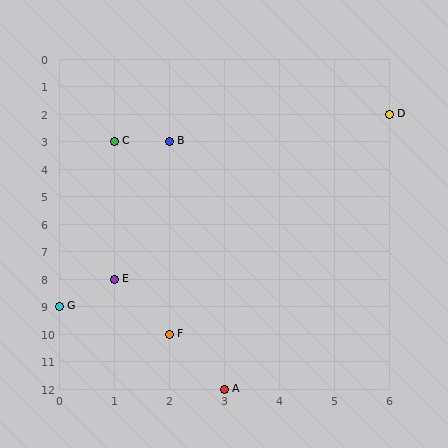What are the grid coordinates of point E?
Point E is at grid coordinates (1, 8).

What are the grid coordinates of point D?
Point D is at grid coordinates (6, 2).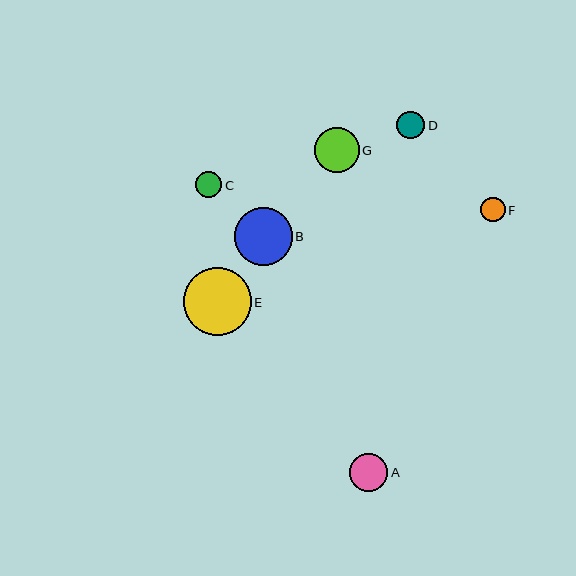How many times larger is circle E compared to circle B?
Circle E is approximately 1.2 times the size of circle B.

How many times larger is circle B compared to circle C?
Circle B is approximately 2.2 times the size of circle C.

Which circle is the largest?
Circle E is the largest with a size of approximately 68 pixels.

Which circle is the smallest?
Circle F is the smallest with a size of approximately 24 pixels.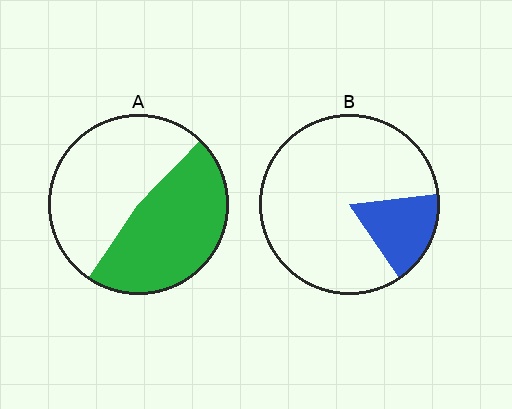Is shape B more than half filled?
No.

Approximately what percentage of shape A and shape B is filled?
A is approximately 50% and B is approximately 20%.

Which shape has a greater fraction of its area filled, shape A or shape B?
Shape A.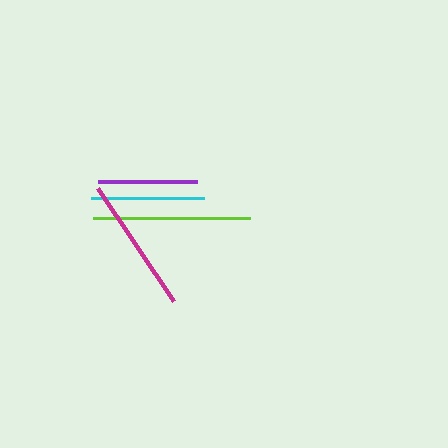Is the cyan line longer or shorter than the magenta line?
The magenta line is longer than the cyan line.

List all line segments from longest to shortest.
From longest to shortest: lime, magenta, cyan, purple.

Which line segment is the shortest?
The purple line is the shortest at approximately 99 pixels.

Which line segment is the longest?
The lime line is the longest at approximately 157 pixels.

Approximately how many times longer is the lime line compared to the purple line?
The lime line is approximately 1.6 times the length of the purple line.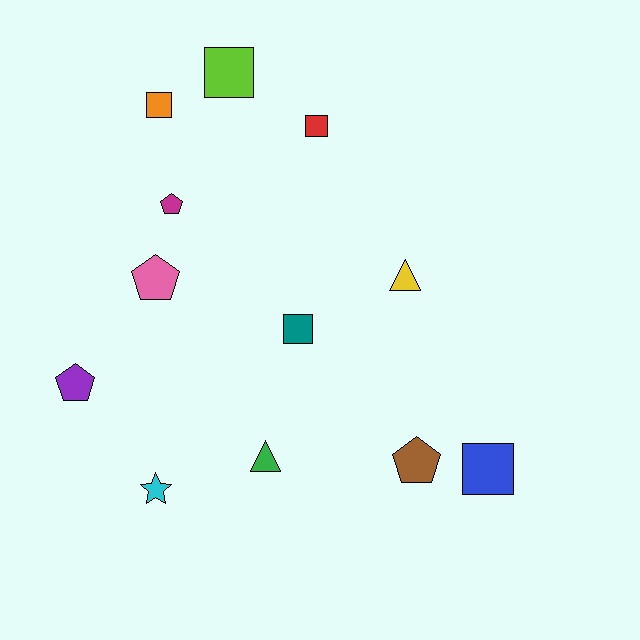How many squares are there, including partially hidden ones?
There are 5 squares.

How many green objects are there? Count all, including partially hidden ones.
There is 1 green object.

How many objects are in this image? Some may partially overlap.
There are 12 objects.